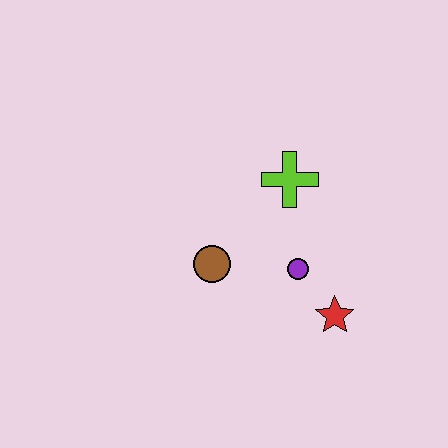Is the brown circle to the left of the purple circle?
Yes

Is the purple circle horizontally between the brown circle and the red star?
Yes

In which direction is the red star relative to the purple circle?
The red star is below the purple circle.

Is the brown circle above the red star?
Yes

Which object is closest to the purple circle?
The red star is closest to the purple circle.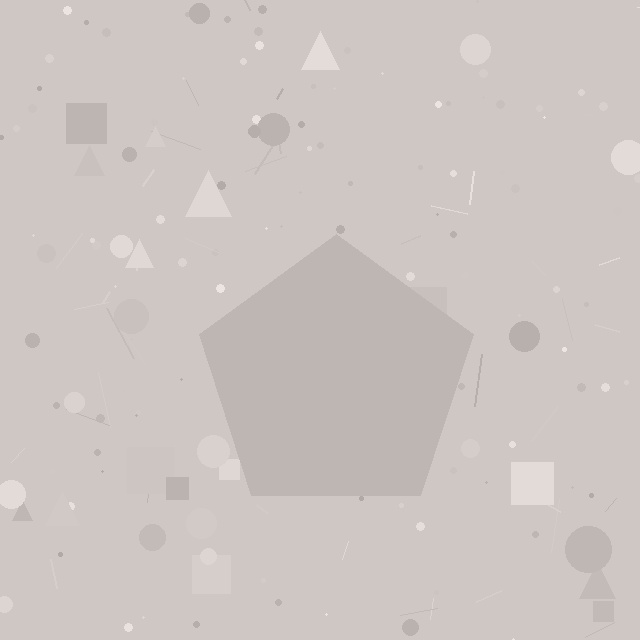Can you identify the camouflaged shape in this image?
The camouflaged shape is a pentagon.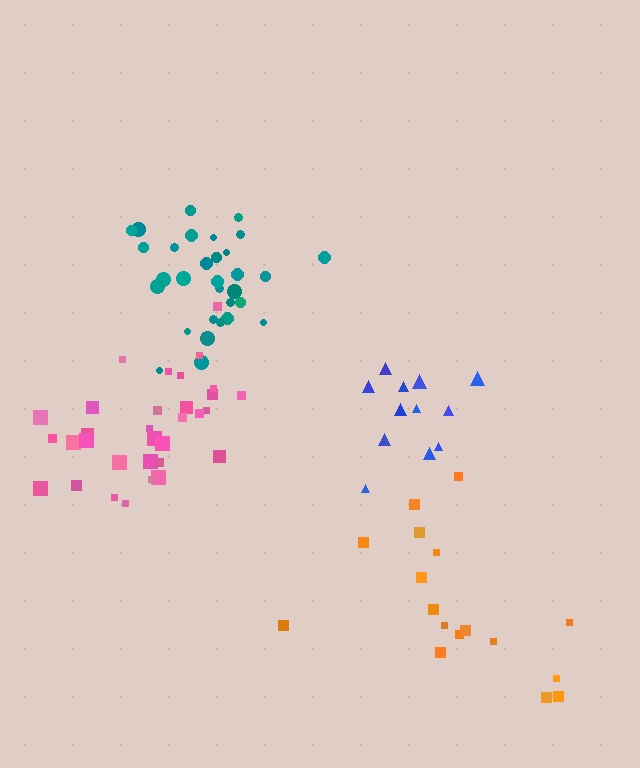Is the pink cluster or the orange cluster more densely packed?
Pink.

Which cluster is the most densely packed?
Teal.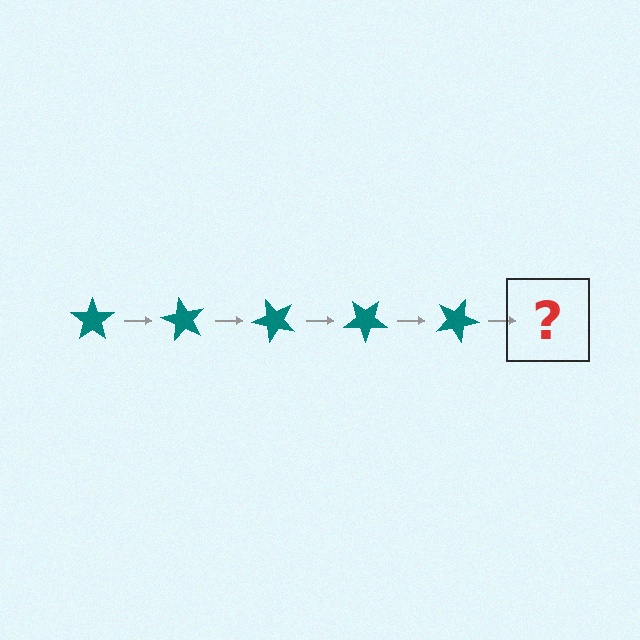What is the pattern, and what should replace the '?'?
The pattern is that the star rotates 60 degrees each step. The '?' should be a teal star rotated 300 degrees.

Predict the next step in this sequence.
The next step is a teal star rotated 300 degrees.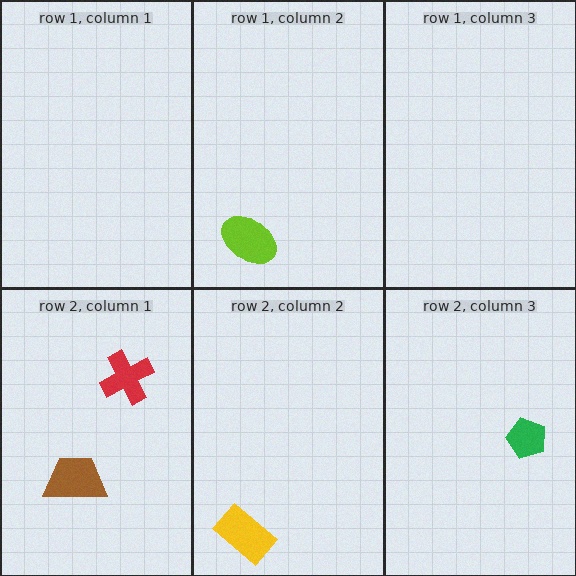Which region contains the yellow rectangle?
The row 2, column 2 region.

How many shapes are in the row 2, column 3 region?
1.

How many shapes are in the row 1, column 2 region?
1.